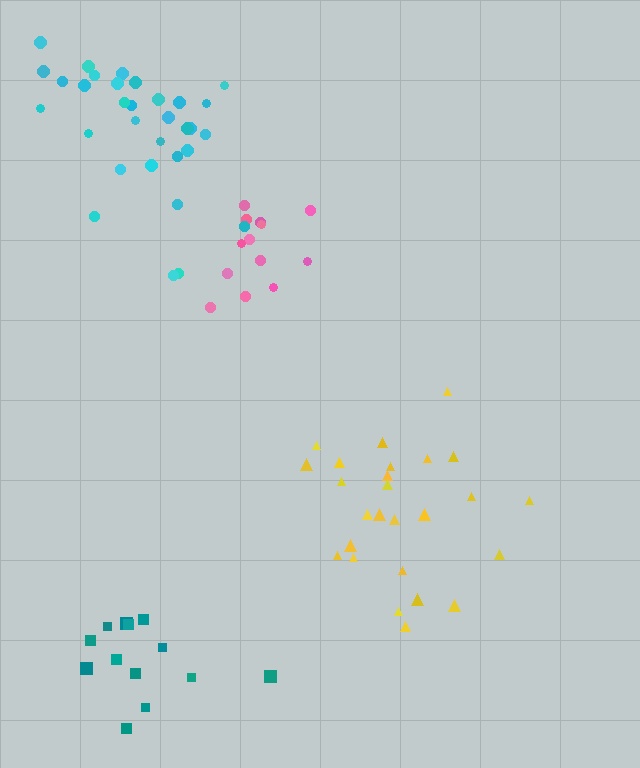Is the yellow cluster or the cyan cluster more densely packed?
Cyan.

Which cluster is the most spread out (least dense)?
Teal.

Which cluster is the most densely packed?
Cyan.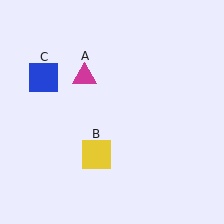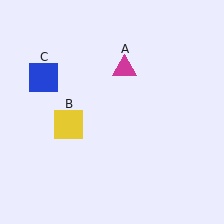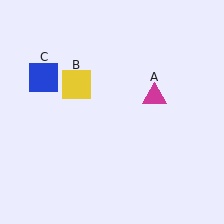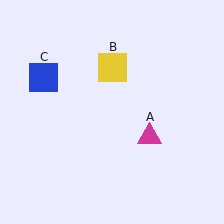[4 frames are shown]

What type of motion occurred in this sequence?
The magenta triangle (object A), yellow square (object B) rotated clockwise around the center of the scene.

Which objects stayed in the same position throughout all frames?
Blue square (object C) remained stationary.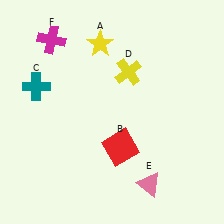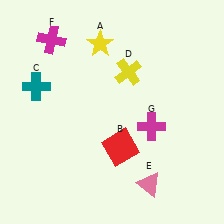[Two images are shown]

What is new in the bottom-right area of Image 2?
A magenta cross (G) was added in the bottom-right area of Image 2.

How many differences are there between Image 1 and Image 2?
There is 1 difference between the two images.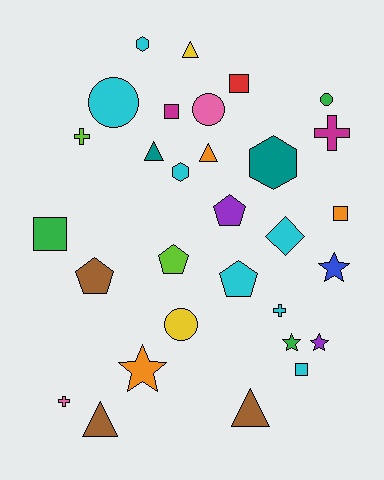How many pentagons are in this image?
There are 4 pentagons.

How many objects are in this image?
There are 30 objects.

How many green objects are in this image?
There are 3 green objects.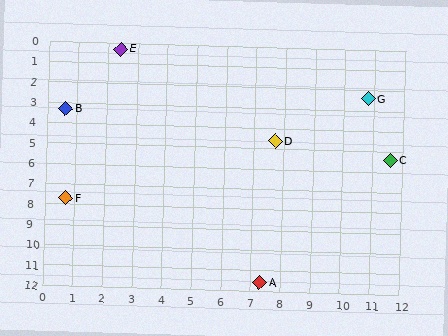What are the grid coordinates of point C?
Point C is at approximately (11.6, 5.4).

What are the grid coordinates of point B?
Point B is at approximately (0.6, 3.3).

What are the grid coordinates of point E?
Point E is at approximately (2.4, 0.3).